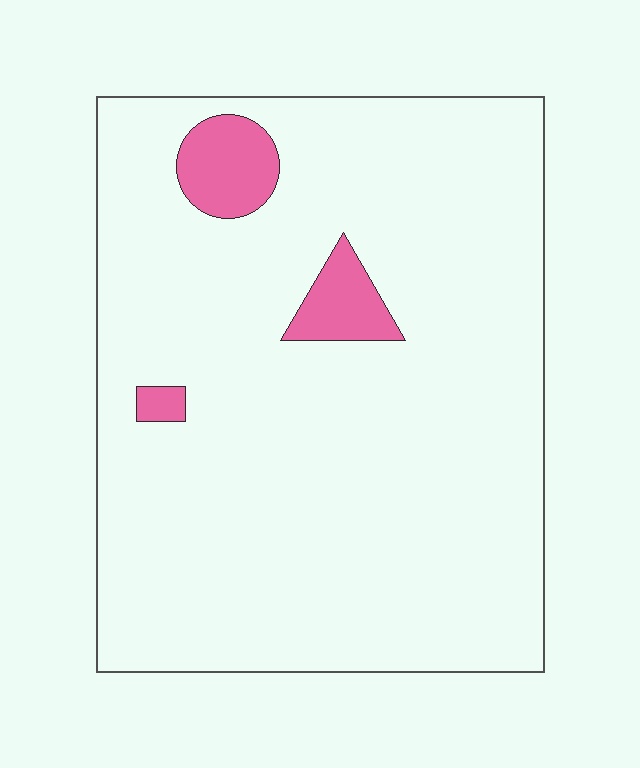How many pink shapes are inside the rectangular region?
3.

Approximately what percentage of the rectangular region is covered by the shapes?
Approximately 5%.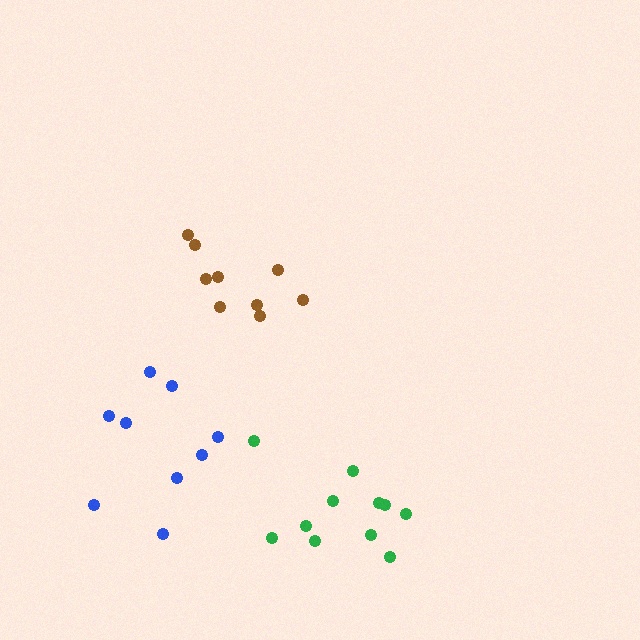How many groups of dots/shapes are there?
There are 3 groups.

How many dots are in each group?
Group 1: 9 dots, Group 2: 11 dots, Group 3: 9 dots (29 total).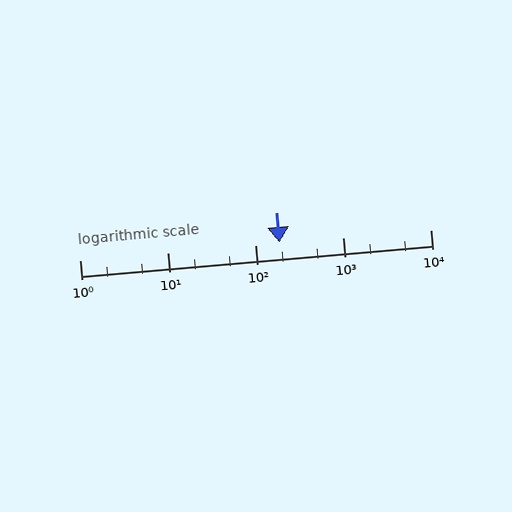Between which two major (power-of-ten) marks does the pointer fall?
The pointer is between 100 and 1000.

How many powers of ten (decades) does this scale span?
The scale spans 4 decades, from 1 to 10000.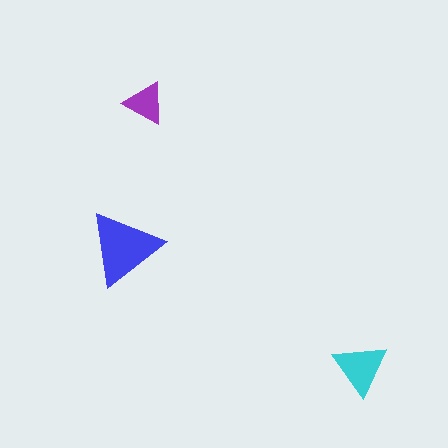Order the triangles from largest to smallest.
the blue one, the cyan one, the purple one.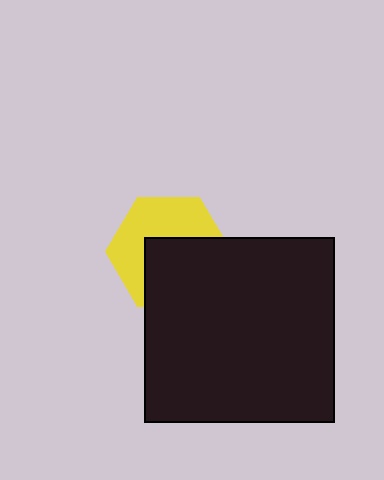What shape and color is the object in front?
The object in front is a black rectangle.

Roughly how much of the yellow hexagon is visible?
About half of it is visible (roughly 50%).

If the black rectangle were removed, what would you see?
You would see the complete yellow hexagon.